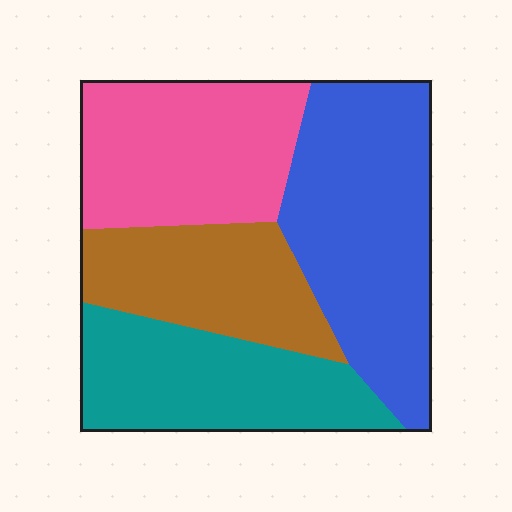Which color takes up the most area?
Blue, at roughly 30%.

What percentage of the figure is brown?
Brown takes up about one fifth (1/5) of the figure.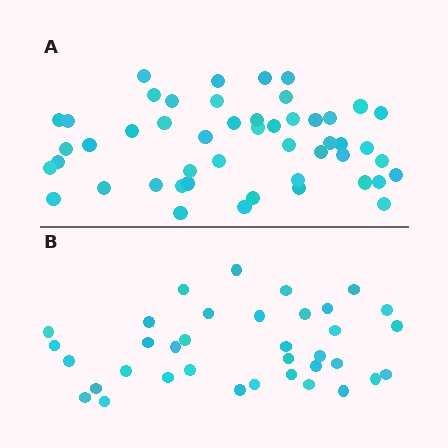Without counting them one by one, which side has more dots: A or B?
Region A (the top region) has more dots.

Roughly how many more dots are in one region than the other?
Region A has approximately 15 more dots than region B.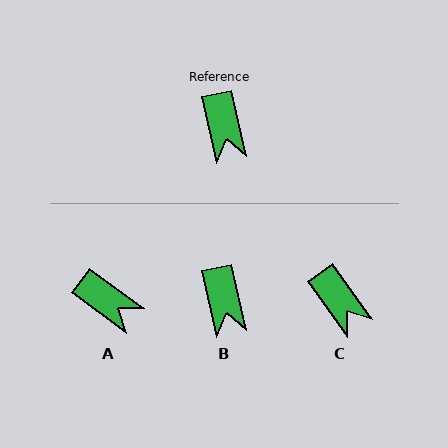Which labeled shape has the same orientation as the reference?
B.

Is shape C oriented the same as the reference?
No, it is off by about 23 degrees.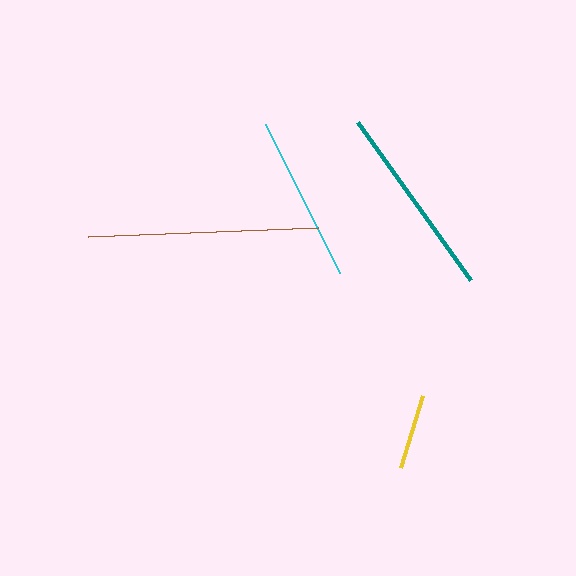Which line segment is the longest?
The brown line is the longest at approximately 231 pixels.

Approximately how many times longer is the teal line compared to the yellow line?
The teal line is approximately 2.6 times the length of the yellow line.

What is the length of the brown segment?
The brown segment is approximately 231 pixels long.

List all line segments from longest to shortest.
From longest to shortest: brown, teal, cyan, yellow.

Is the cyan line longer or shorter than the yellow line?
The cyan line is longer than the yellow line.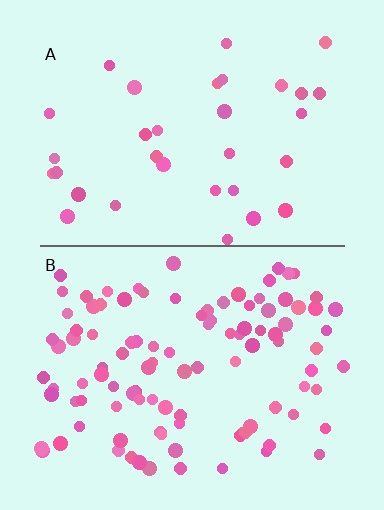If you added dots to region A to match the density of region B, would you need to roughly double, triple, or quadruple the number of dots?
Approximately triple.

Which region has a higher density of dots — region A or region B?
B (the bottom).